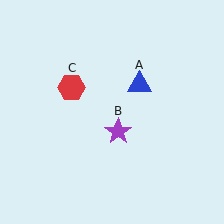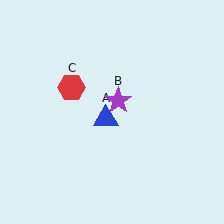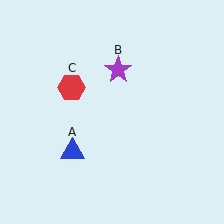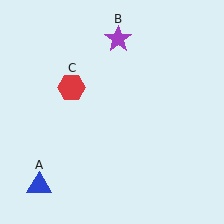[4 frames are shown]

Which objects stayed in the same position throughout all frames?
Red hexagon (object C) remained stationary.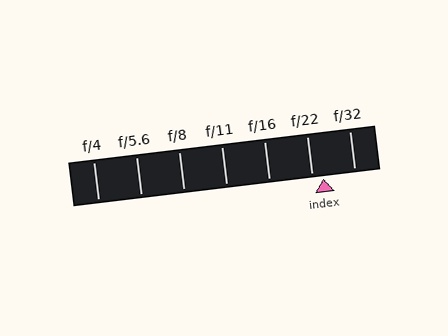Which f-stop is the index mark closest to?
The index mark is closest to f/22.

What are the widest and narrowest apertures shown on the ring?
The widest aperture shown is f/4 and the narrowest is f/32.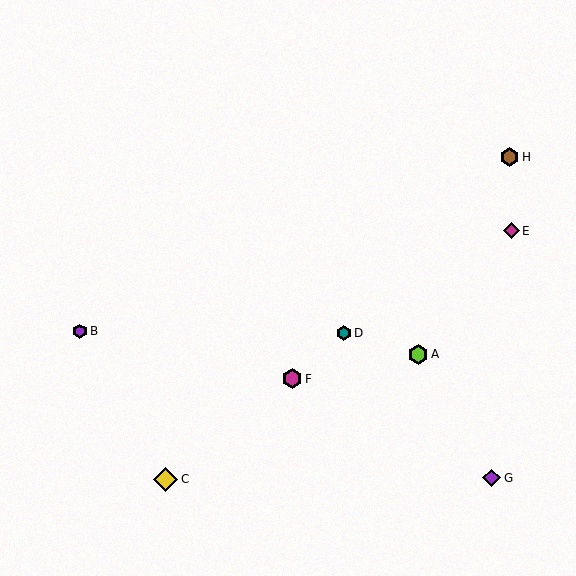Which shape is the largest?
The yellow diamond (labeled C) is the largest.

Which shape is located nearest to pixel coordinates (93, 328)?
The purple hexagon (labeled B) at (80, 331) is nearest to that location.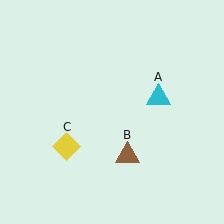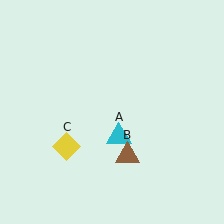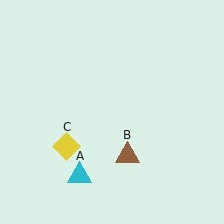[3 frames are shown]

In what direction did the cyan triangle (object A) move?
The cyan triangle (object A) moved down and to the left.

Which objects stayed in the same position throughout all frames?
Brown triangle (object B) and yellow diamond (object C) remained stationary.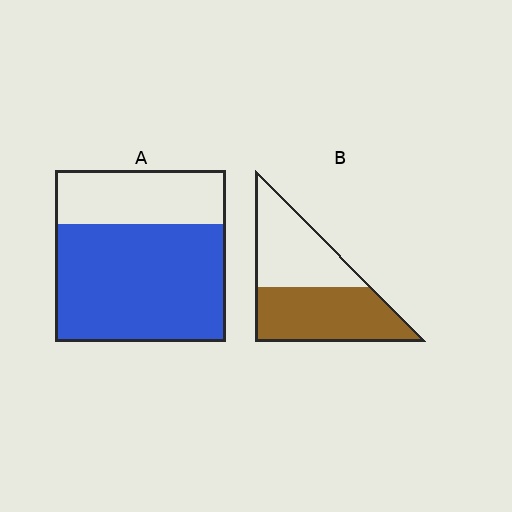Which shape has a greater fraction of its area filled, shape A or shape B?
Shape A.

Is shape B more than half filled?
Roughly half.